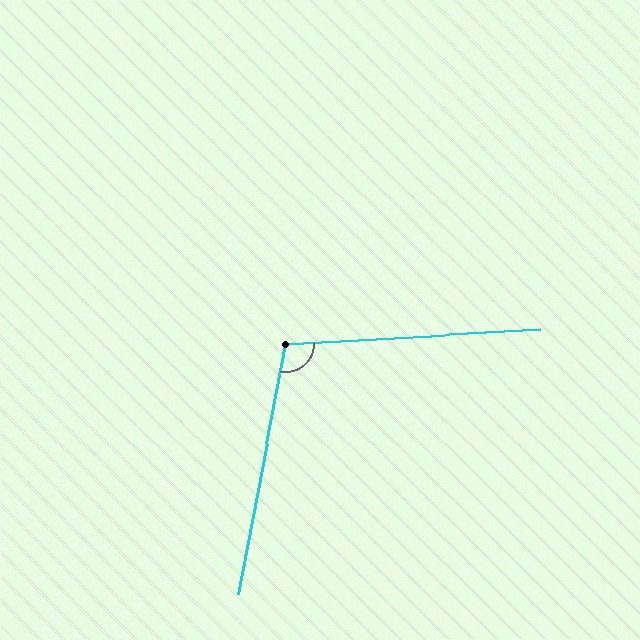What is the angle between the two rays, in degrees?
Approximately 104 degrees.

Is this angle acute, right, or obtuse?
It is obtuse.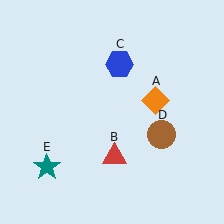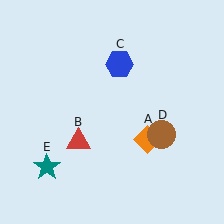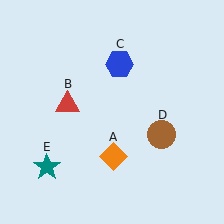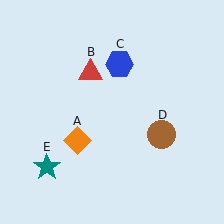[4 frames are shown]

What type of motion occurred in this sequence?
The orange diamond (object A), red triangle (object B) rotated clockwise around the center of the scene.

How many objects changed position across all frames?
2 objects changed position: orange diamond (object A), red triangle (object B).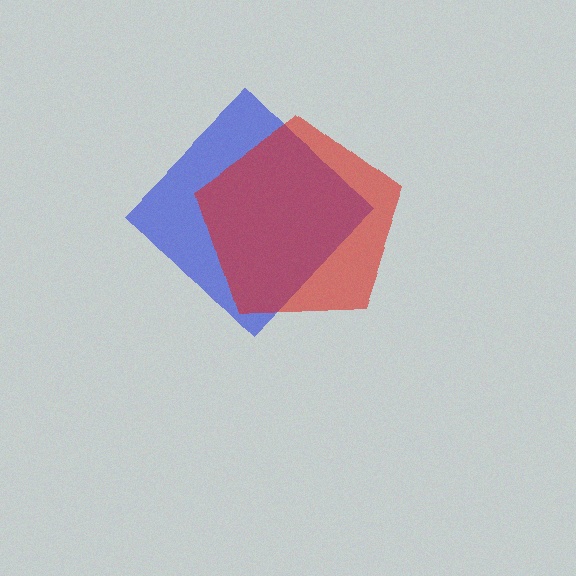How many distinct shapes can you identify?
There are 2 distinct shapes: a blue diamond, a red pentagon.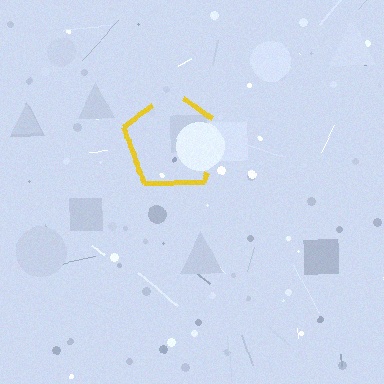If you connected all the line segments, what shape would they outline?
They would outline a pentagon.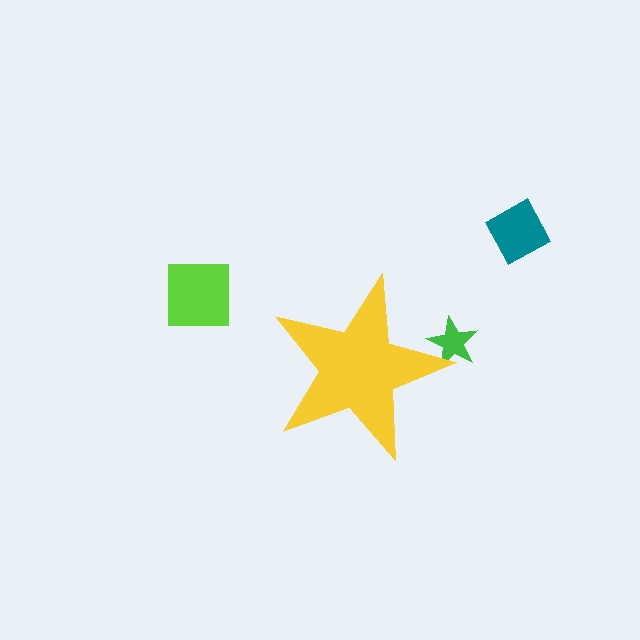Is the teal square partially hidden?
No, the teal square is fully visible.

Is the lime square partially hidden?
No, the lime square is fully visible.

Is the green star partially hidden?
Yes, the green star is partially hidden behind the yellow star.